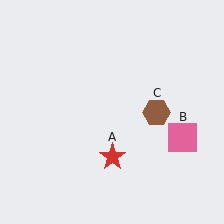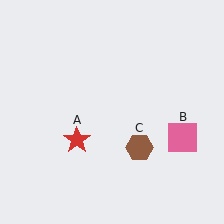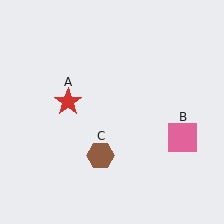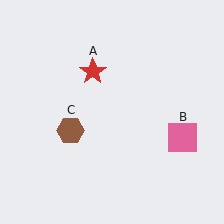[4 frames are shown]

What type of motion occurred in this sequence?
The red star (object A), brown hexagon (object C) rotated clockwise around the center of the scene.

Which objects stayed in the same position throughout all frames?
Pink square (object B) remained stationary.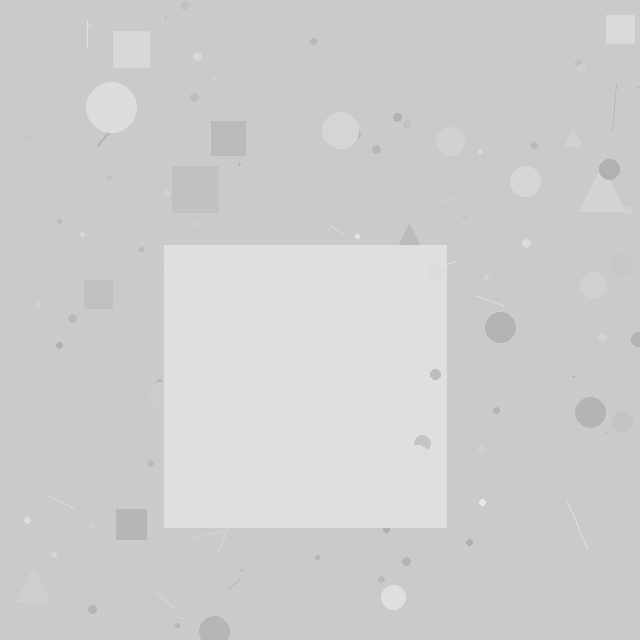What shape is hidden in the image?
A square is hidden in the image.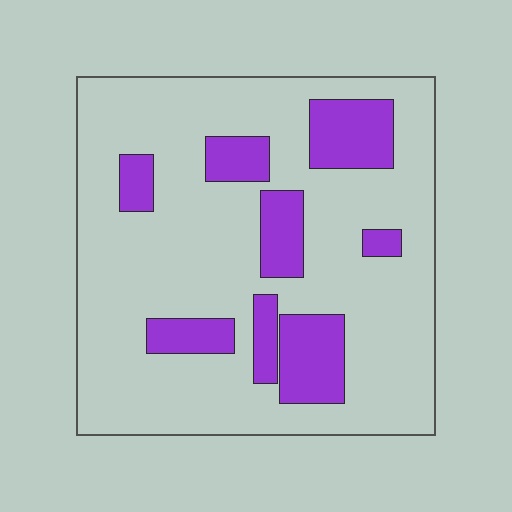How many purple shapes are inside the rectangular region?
8.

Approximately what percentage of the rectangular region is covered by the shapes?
Approximately 20%.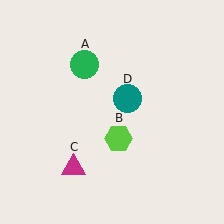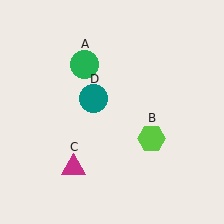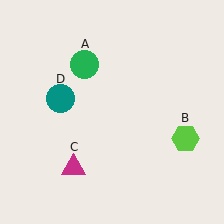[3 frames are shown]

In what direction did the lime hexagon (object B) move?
The lime hexagon (object B) moved right.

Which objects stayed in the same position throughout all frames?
Green circle (object A) and magenta triangle (object C) remained stationary.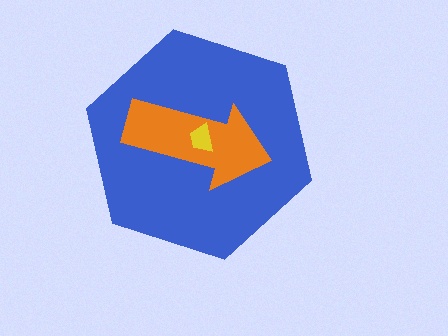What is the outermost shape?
The blue hexagon.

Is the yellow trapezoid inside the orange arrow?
Yes.